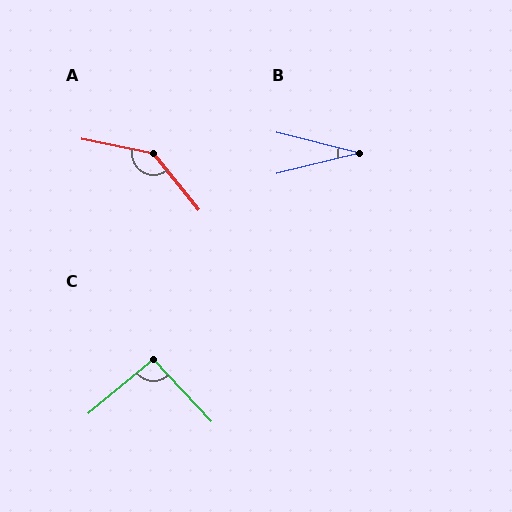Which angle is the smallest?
B, at approximately 28 degrees.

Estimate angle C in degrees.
Approximately 93 degrees.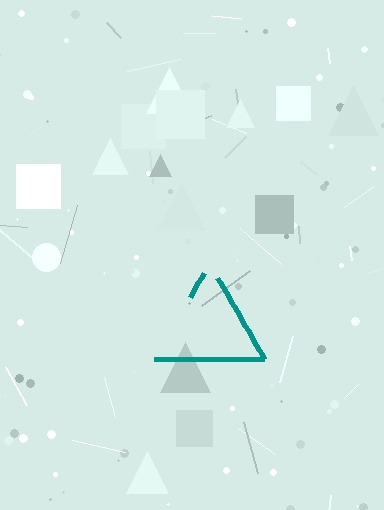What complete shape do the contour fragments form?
The contour fragments form a triangle.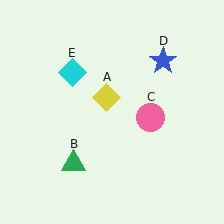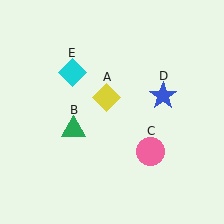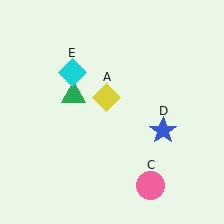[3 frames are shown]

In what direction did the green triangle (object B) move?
The green triangle (object B) moved up.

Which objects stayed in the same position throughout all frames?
Yellow diamond (object A) and cyan diamond (object E) remained stationary.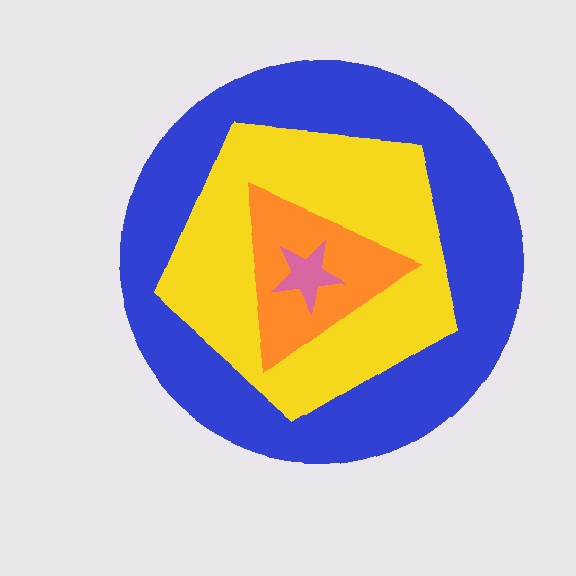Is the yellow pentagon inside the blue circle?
Yes.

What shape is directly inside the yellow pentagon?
The orange triangle.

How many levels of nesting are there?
4.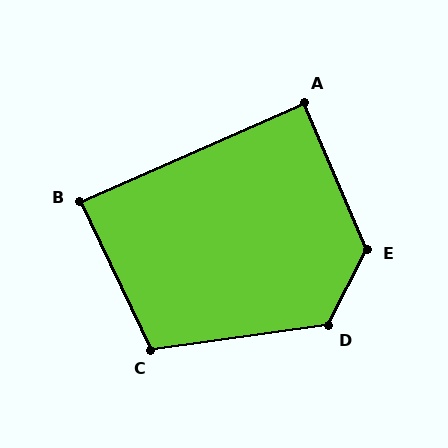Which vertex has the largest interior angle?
E, at approximately 130 degrees.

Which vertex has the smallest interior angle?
B, at approximately 88 degrees.